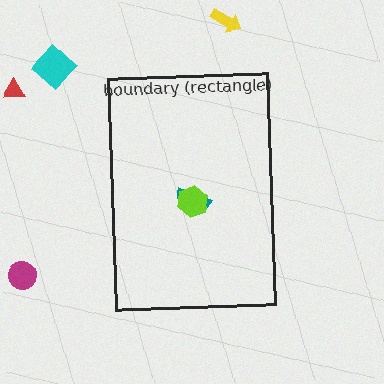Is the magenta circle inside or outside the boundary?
Outside.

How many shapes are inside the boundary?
2 inside, 4 outside.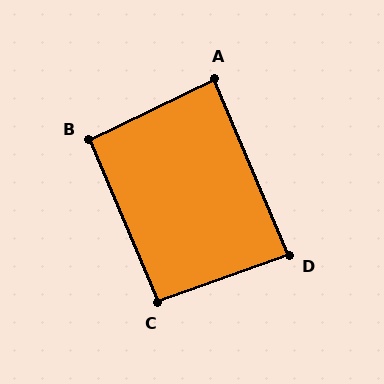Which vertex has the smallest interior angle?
D, at approximately 87 degrees.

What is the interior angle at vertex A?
Approximately 87 degrees (approximately right).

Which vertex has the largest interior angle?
B, at approximately 93 degrees.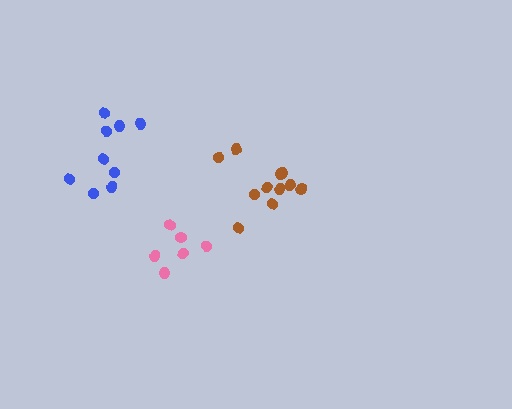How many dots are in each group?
Group 1: 11 dots, Group 2: 9 dots, Group 3: 6 dots (26 total).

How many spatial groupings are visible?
There are 3 spatial groupings.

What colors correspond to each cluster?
The clusters are colored: brown, blue, pink.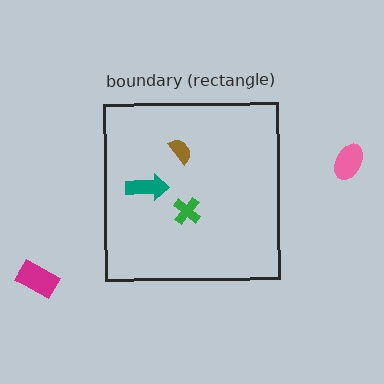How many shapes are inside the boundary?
3 inside, 2 outside.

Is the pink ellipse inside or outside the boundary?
Outside.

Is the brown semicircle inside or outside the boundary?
Inside.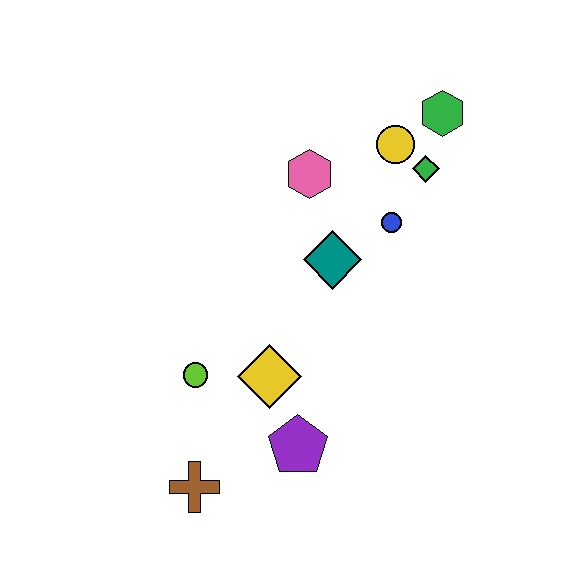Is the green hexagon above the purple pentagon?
Yes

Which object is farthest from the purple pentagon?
The green hexagon is farthest from the purple pentagon.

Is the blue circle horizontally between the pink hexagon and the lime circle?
No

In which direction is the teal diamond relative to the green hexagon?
The teal diamond is below the green hexagon.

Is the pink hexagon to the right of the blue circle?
No